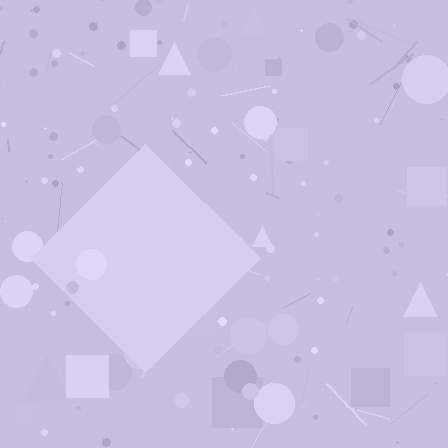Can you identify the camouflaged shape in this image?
The camouflaged shape is a diamond.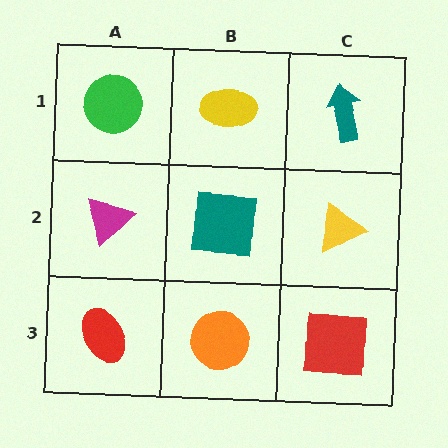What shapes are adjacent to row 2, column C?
A teal arrow (row 1, column C), a red square (row 3, column C), a teal square (row 2, column B).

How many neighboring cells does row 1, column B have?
3.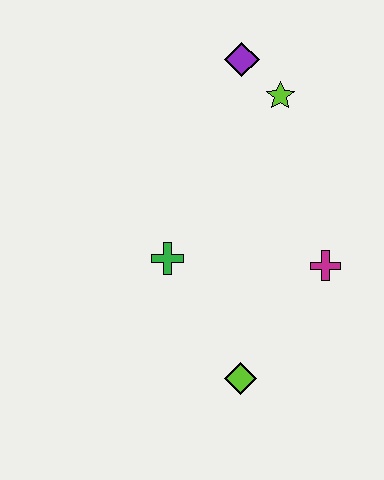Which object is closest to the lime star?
The purple diamond is closest to the lime star.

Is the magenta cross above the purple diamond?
No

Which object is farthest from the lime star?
The lime diamond is farthest from the lime star.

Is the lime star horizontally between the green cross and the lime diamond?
No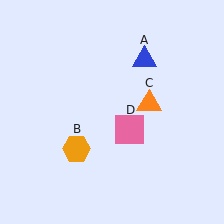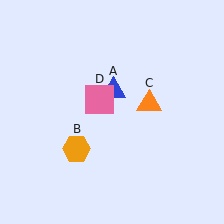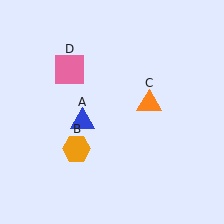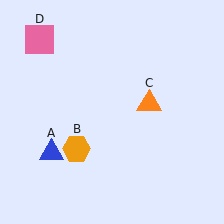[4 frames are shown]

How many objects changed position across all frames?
2 objects changed position: blue triangle (object A), pink square (object D).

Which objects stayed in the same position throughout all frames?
Orange hexagon (object B) and orange triangle (object C) remained stationary.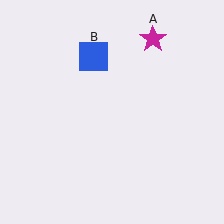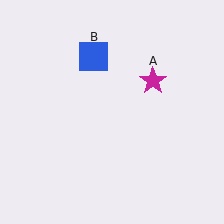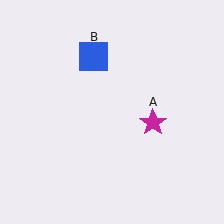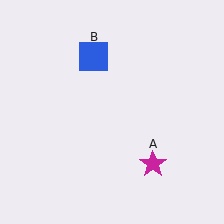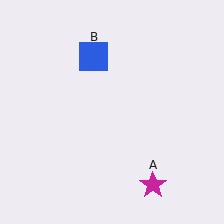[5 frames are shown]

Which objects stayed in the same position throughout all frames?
Blue square (object B) remained stationary.